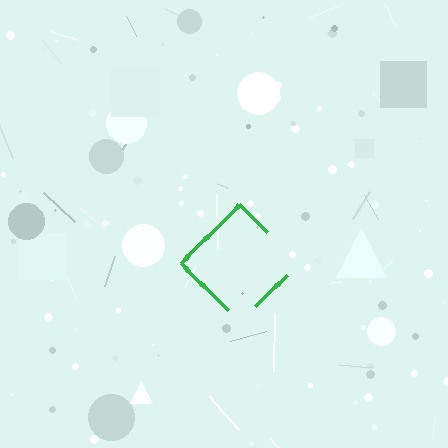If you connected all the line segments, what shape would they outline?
They would outline a diamond.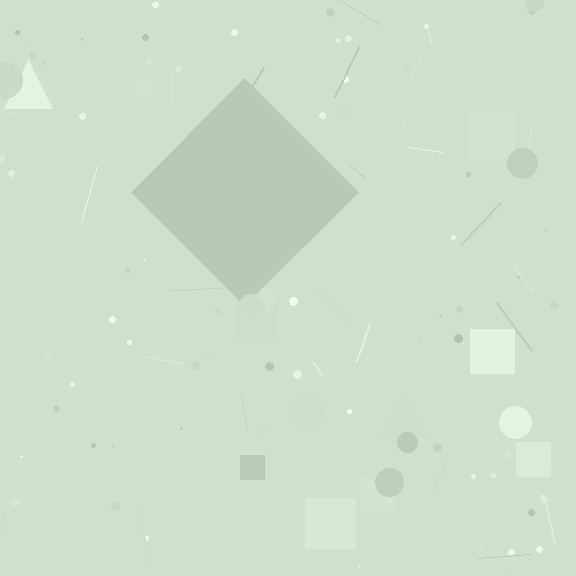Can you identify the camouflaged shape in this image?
The camouflaged shape is a diamond.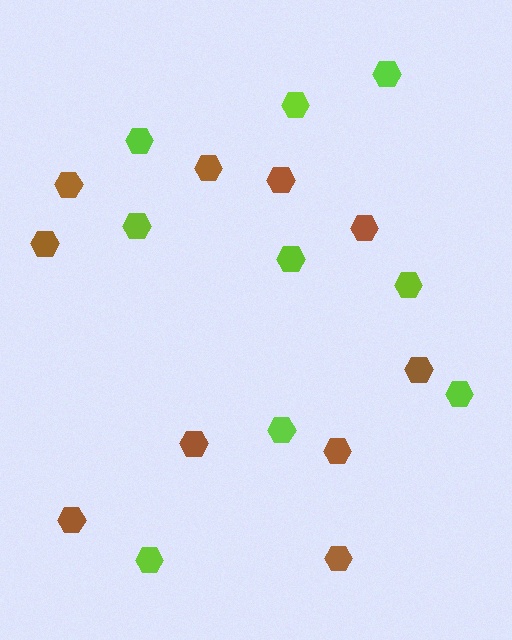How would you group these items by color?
There are 2 groups: one group of lime hexagons (9) and one group of brown hexagons (10).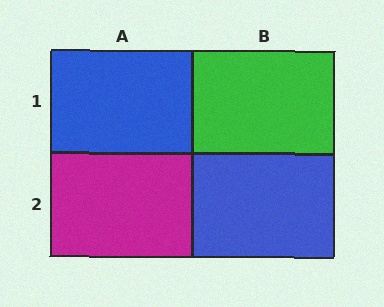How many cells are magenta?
1 cell is magenta.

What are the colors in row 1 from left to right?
Blue, green.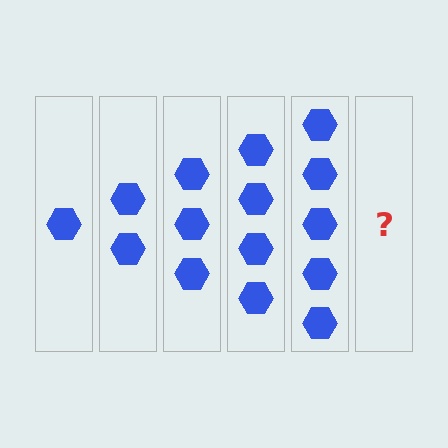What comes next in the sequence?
The next element should be 6 hexagons.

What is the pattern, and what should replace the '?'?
The pattern is that each step adds one more hexagon. The '?' should be 6 hexagons.